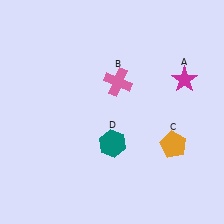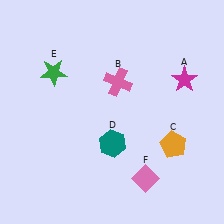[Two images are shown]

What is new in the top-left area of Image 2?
A green star (E) was added in the top-left area of Image 2.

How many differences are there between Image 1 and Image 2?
There are 2 differences between the two images.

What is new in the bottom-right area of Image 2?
A pink diamond (F) was added in the bottom-right area of Image 2.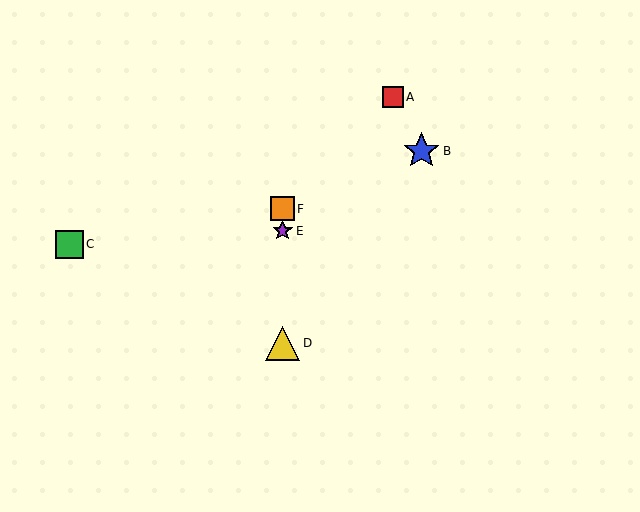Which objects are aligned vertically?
Objects D, E, F are aligned vertically.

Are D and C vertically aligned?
No, D is at x≈283 and C is at x≈69.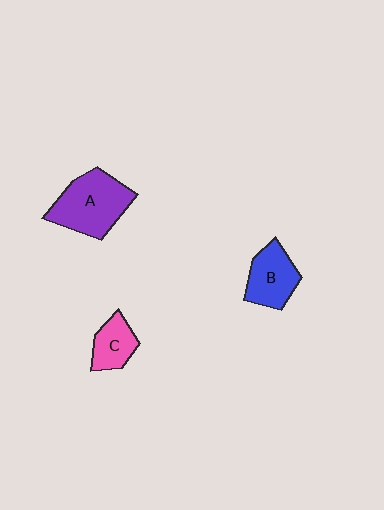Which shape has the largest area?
Shape A (purple).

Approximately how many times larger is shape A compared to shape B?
Approximately 1.5 times.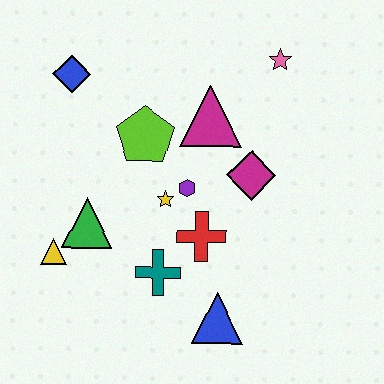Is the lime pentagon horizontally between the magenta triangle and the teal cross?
No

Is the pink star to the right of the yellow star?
Yes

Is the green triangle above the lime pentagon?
No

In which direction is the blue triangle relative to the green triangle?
The blue triangle is to the right of the green triangle.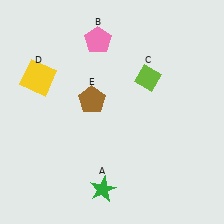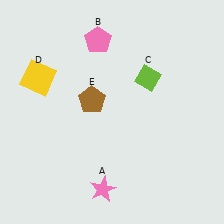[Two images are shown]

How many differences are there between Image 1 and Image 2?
There is 1 difference between the two images.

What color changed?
The star (A) changed from green in Image 1 to pink in Image 2.